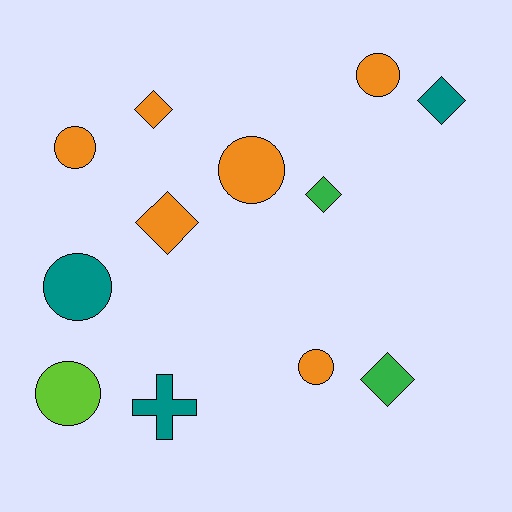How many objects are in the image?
There are 12 objects.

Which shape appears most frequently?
Circle, with 6 objects.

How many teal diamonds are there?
There is 1 teal diamond.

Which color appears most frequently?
Orange, with 6 objects.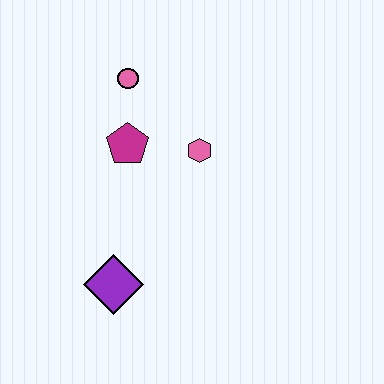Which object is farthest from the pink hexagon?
The purple diamond is farthest from the pink hexagon.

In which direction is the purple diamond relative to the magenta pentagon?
The purple diamond is below the magenta pentagon.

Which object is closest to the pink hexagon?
The magenta pentagon is closest to the pink hexagon.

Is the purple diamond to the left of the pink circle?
Yes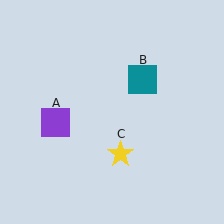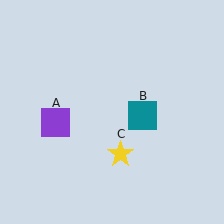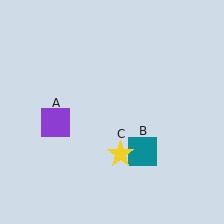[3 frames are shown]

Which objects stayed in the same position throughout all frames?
Purple square (object A) and yellow star (object C) remained stationary.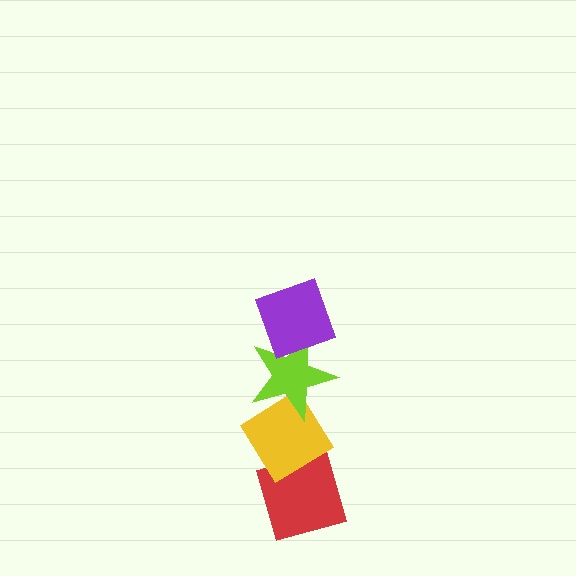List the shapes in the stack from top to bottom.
From top to bottom: the purple diamond, the lime star, the yellow diamond, the red diamond.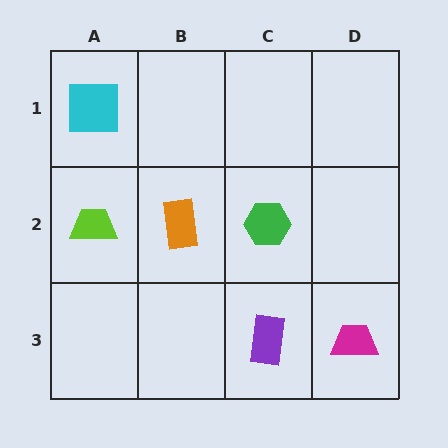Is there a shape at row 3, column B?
No, that cell is empty.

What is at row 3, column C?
A purple rectangle.